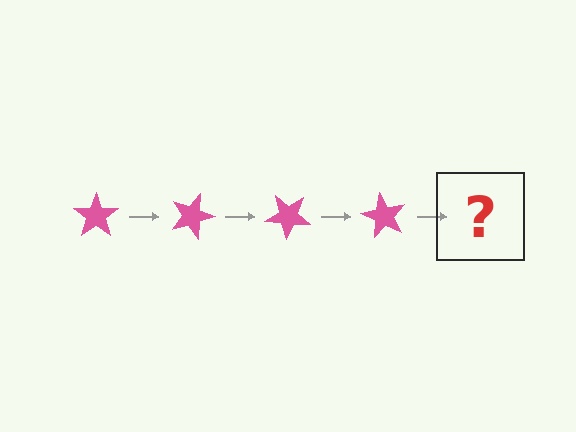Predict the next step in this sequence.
The next step is a pink star rotated 80 degrees.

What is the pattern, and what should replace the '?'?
The pattern is that the star rotates 20 degrees each step. The '?' should be a pink star rotated 80 degrees.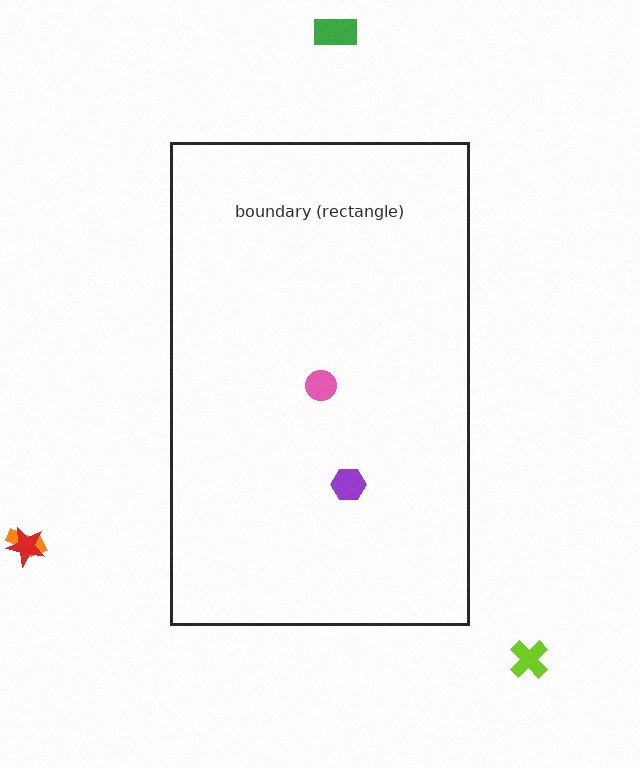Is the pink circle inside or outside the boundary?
Inside.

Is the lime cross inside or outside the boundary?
Outside.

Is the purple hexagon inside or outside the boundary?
Inside.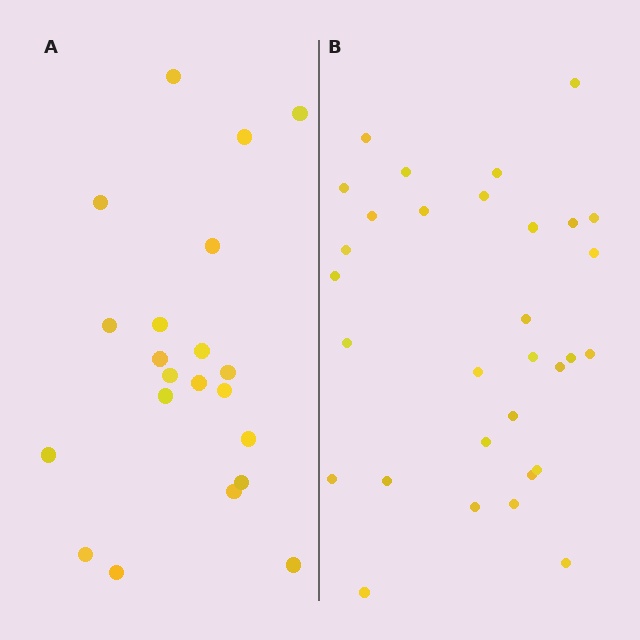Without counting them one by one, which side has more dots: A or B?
Region B (the right region) has more dots.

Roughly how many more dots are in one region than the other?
Region B has roughly 10 or so more dots than region A.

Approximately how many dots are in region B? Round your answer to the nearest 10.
About 30 dots. (The exact count is 31, which rounds to 30.)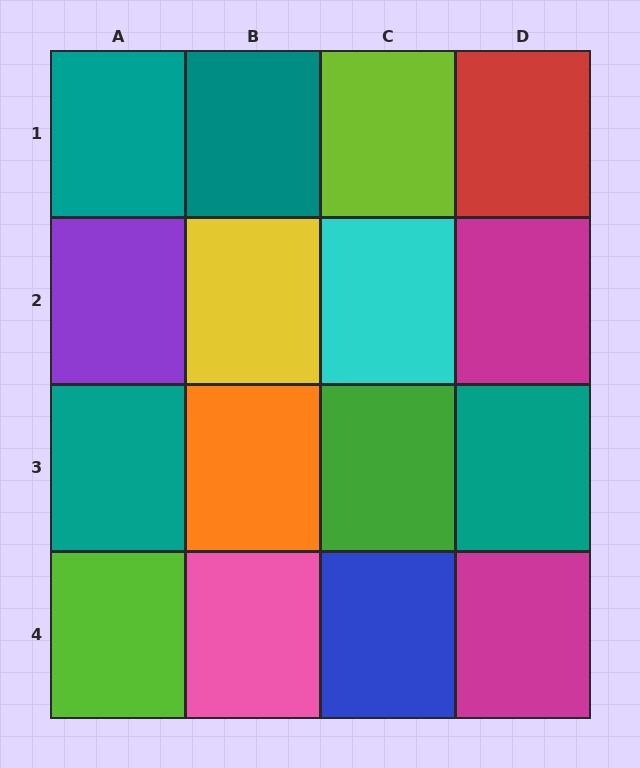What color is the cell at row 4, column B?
Pink.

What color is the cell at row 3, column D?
Teal.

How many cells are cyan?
1 cell is cyan.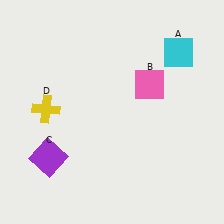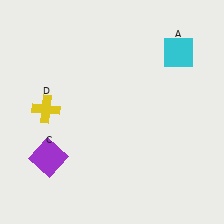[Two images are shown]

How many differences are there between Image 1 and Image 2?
There is 1 difference between the two images.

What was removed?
The pink square (B) was removed in Image 2.